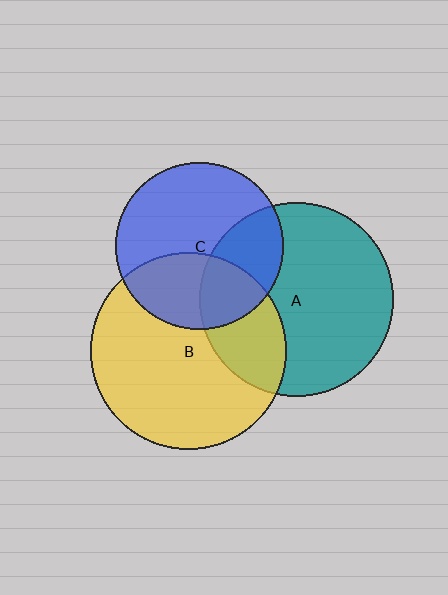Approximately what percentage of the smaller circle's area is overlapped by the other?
Approximately 30%.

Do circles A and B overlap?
Yes.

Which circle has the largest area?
Circle B (yellow).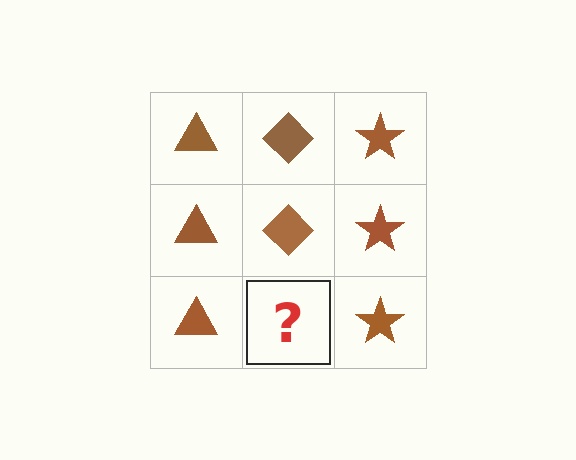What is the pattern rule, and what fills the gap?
The rule is that each column has a consistent shape. The gap should be filled with a brown diamond.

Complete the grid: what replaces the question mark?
The question mark should be replaced with a brown diamond.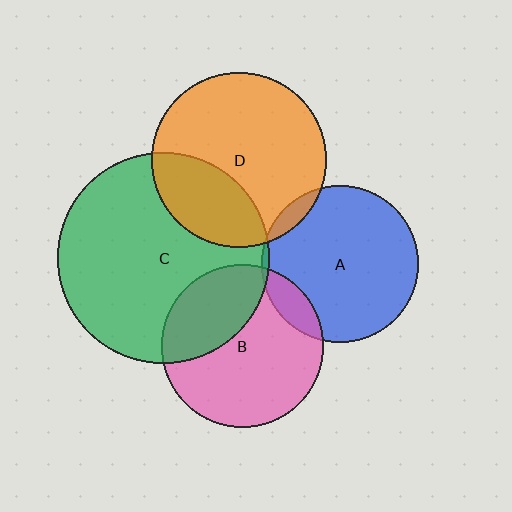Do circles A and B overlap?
Yes.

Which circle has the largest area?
Circle C (green).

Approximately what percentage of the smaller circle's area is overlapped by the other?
Approximately 10%.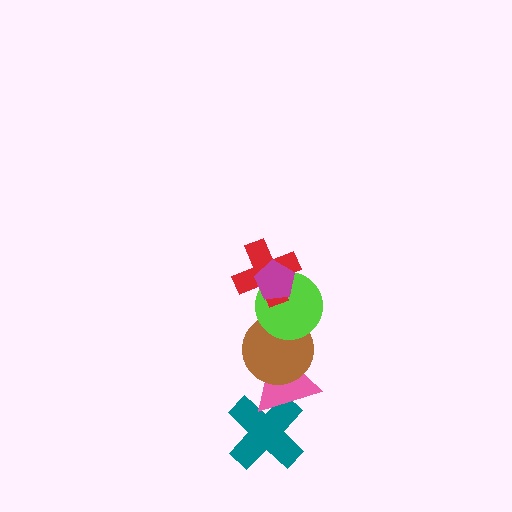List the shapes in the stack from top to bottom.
From top to bottom: the magenta pentagon, the red cross, the lime circle, the brown circle, the pink triangle, the teal cross.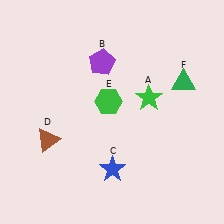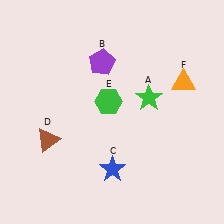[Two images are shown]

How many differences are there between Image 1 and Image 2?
There is 1 difference between the two images.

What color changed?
The triangle (F) changed from green in Image 1 to orange in Image 2.